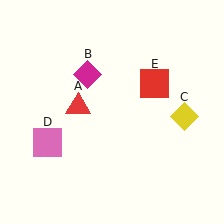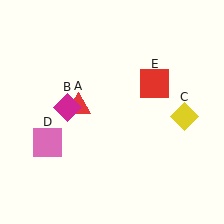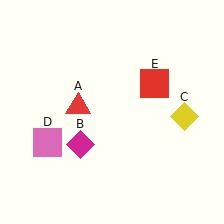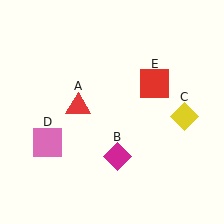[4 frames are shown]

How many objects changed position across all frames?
1 object changed position: magenta diamond (object B).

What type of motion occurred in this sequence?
The magenta diamond (object B) rotated counterclockwise around the center of the scene.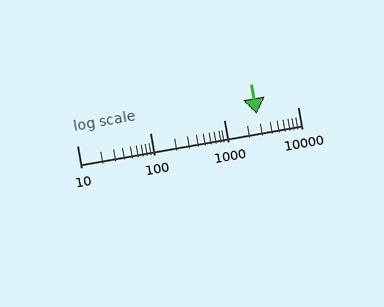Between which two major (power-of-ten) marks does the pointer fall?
The pointer is between 1000 and 10000.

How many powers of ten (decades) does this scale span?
The scale spans 3 decades, from 10 to 10000.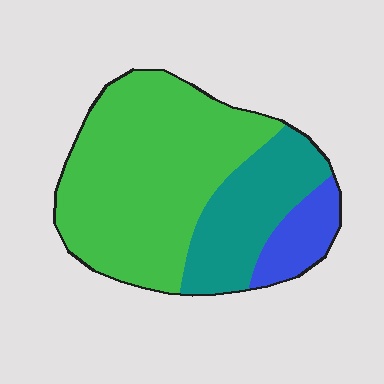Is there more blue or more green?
Green.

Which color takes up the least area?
Blue, at roughly 10%.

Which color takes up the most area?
Green, at roughly 65%.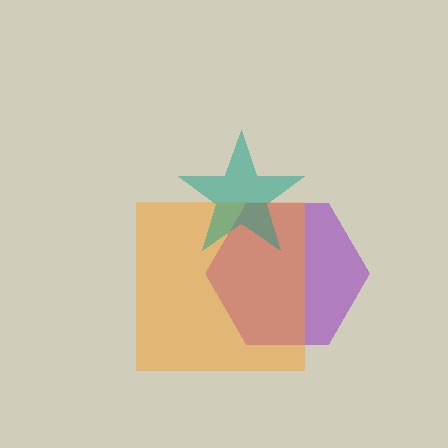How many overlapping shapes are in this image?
There are 3 overlapping shapes in the image.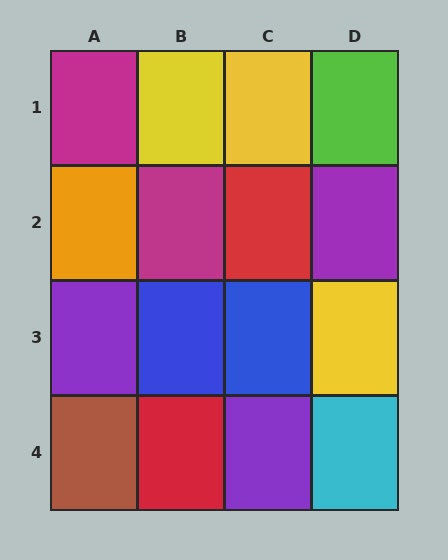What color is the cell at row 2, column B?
Magenta.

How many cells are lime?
1 cell is lime.